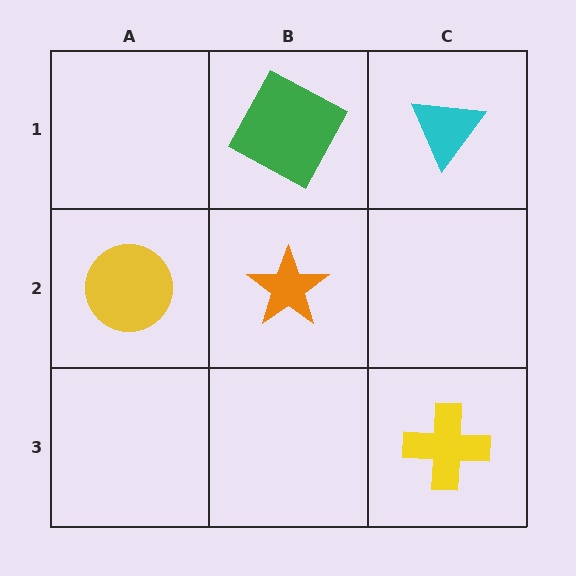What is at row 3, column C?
A yellow cross.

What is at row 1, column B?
A green square.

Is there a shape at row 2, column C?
No, that cell is empty.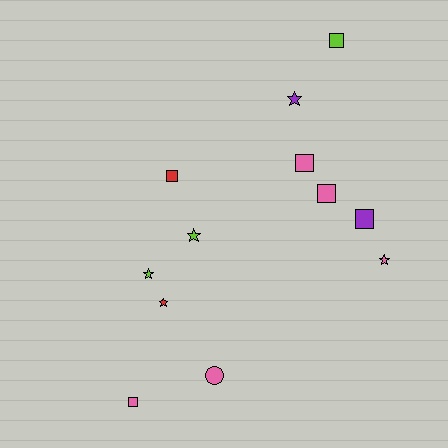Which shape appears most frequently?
Square, with 6 objects.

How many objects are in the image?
There are 12 objects.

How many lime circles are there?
There are no lime circles.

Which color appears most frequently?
Pink, with 5 objects.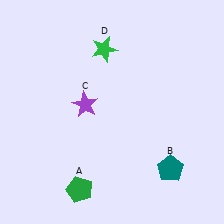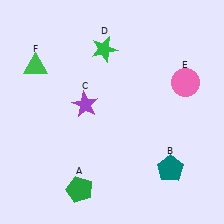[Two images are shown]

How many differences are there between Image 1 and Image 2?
There are 2 differences between the two images.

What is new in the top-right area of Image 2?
A pink circle (E) was added in the top-right area of Image 2.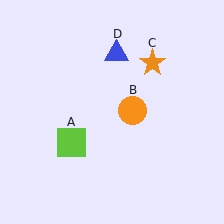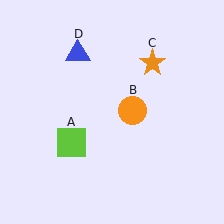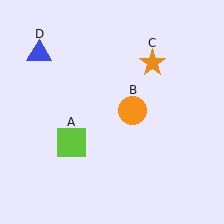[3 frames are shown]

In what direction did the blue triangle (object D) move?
The blue triangle (object D) moved left.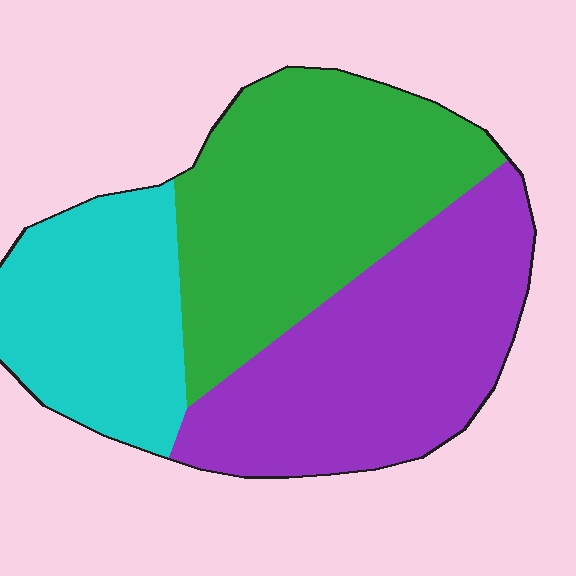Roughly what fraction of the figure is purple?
Purple covers around 35% of the figure.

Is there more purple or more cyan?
Purple.